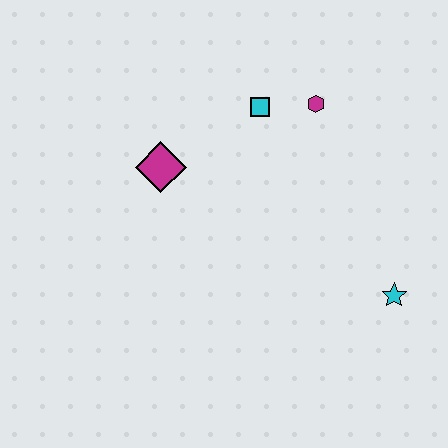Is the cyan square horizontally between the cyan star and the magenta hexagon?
No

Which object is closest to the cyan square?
The magenta hexagon is closest to the cyan square.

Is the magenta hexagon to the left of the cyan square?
No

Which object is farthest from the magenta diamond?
The cyan star is farthest from the magenta diamond.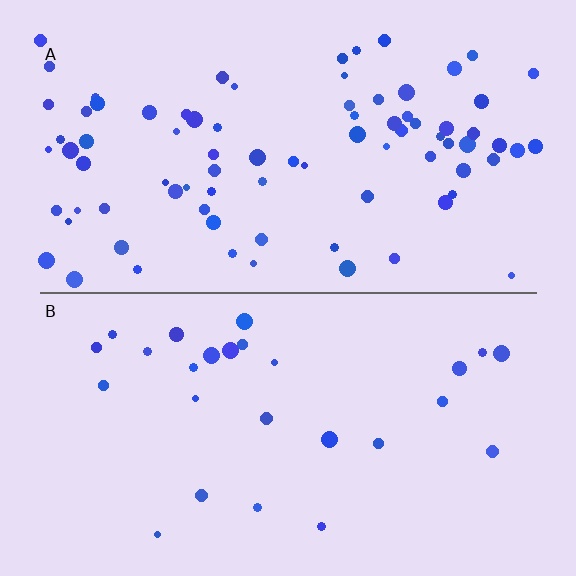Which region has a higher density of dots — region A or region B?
A (the top).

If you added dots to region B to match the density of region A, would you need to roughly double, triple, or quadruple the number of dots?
Approximately triple.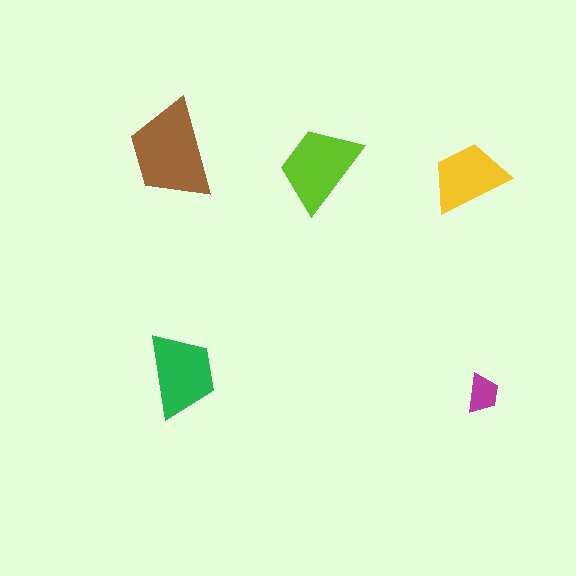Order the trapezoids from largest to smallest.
the brown one, the lime one, the green one, the yellow one, the magenta one.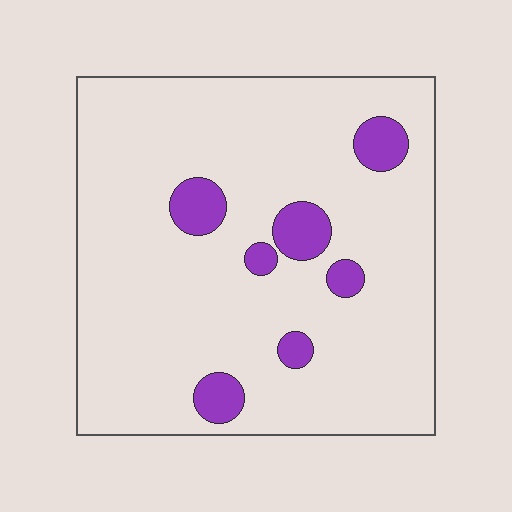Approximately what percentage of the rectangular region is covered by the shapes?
Approximately 10%.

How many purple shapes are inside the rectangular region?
7.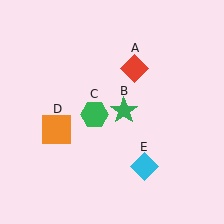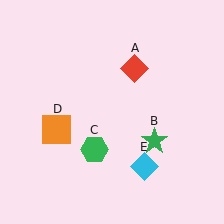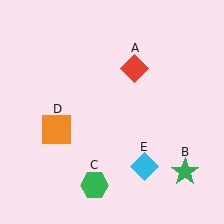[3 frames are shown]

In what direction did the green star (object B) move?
The green star (object B) moved down and to the right.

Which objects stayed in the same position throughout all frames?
Red diamond (object A) and orange square (object D) and cyan diamond (object E) remained stationary.